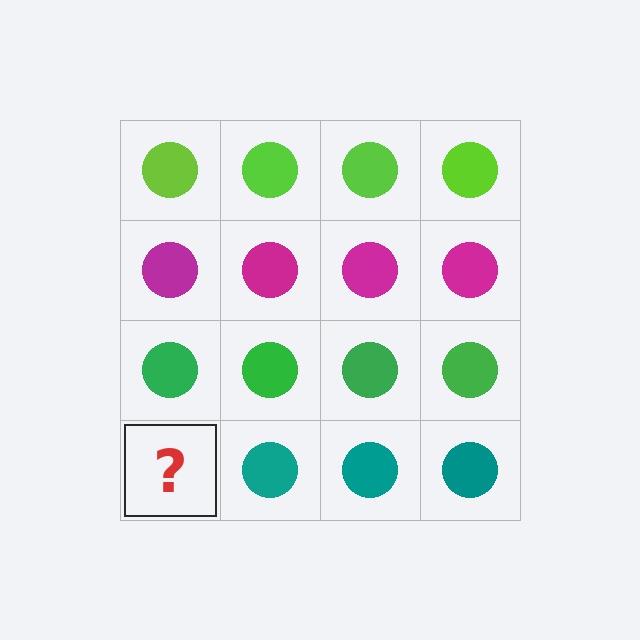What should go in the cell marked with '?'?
The missing cell should contain a teal circle.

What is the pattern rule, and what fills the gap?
The rule is that each row has a consistent color. The gap should be filled with a teal circle.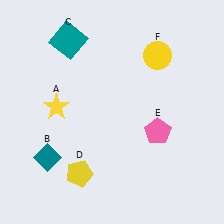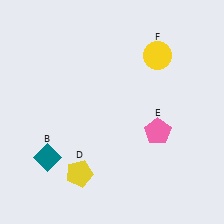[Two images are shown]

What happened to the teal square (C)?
The teal square (C) was removed in Image 2. It was in the top-left area of Image 1.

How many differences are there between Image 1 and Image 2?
There are 2 differences between the two images.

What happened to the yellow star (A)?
The yellow star (A) was removed in Image 2. It was in the top-left area of Image 1.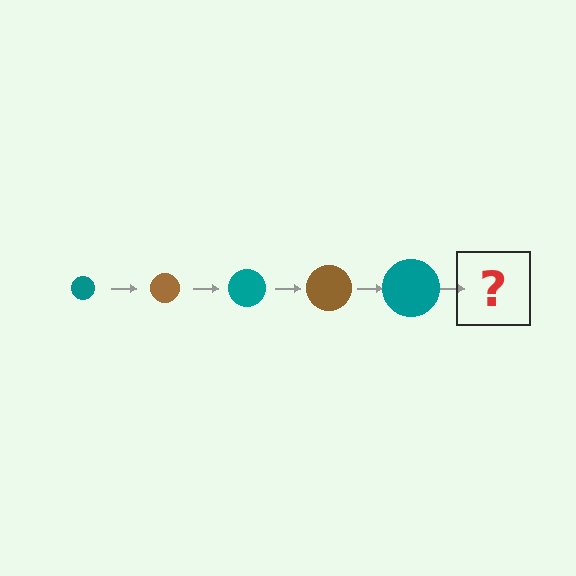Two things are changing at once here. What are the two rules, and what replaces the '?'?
The two rules are that the circle grows larger each step and the color cycles through teal and brown. The '?' should be a brown circle, larger than the previous one.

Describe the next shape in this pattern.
It should be a brown circle, larger than the previous one.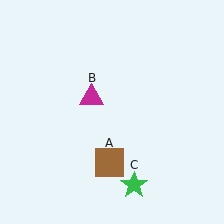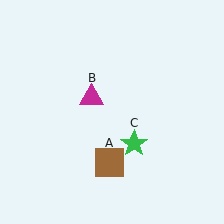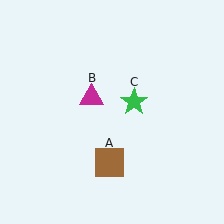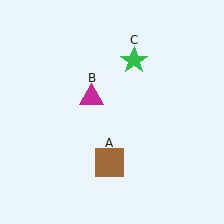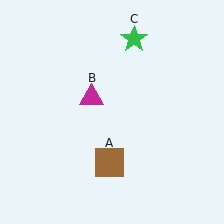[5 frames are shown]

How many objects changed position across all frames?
1 object changed position: green star (object C).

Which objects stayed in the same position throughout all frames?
Brown square (object A) and magenta triangle (object B) remained stationary.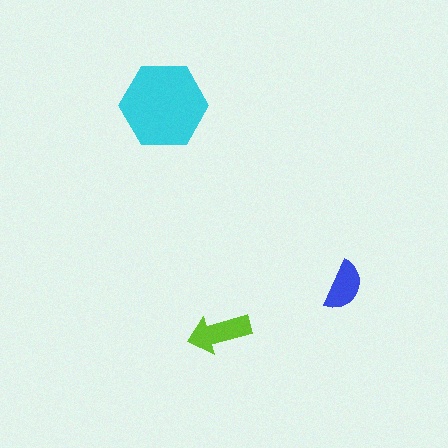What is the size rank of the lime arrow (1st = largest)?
2nd.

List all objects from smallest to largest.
The blue semicircle, the lime arrow, the cyan hexagon.